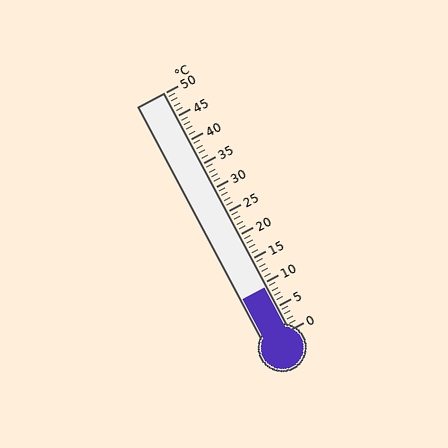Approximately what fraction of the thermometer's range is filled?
The thermometer is filled to approximately 20% of its range.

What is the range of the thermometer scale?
The thermometer scale ranges from 0°C to 50°C.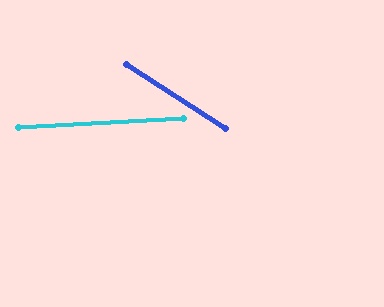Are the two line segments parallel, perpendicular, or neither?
Neither parallel nor perpendicular — they differ by about 36°.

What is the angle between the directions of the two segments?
Approximately 36 degrees.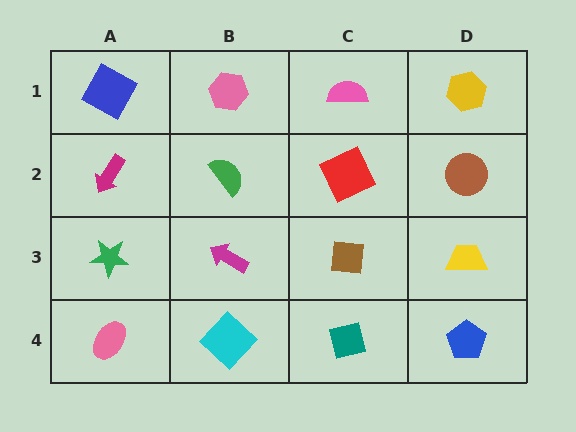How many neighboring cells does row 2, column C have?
4.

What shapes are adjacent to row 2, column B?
A pink hexagon (row 1, column B), a magenta arrow (row 3, column B), a magenta arrow (row 2, column A), a red square (row 2, column C).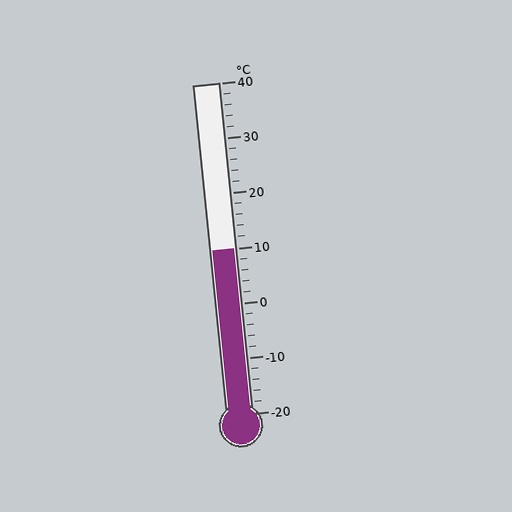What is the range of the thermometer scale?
The thermometer scale ranges from -20°C to 40°C.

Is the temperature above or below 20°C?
The temperature is below 20°C.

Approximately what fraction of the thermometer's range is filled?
The thermometer is filled to approximately 50% of its range.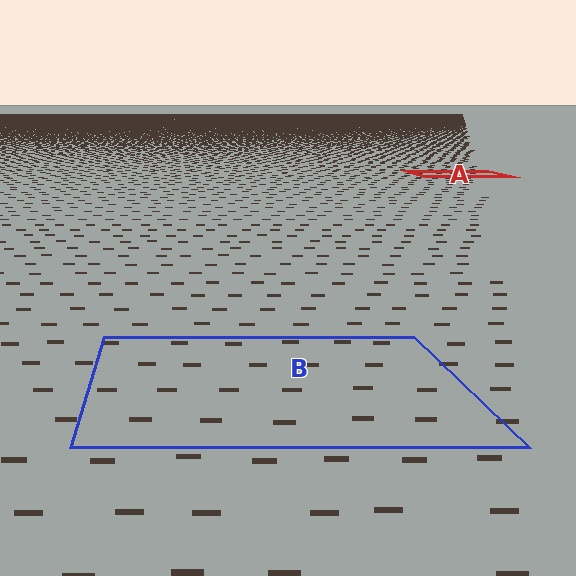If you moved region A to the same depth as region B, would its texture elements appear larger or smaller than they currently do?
They would appear larger. At a closer depth, the same texture elements are projected at a bigger on-screen size.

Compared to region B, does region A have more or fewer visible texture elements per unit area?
Region A has more texture elements per unit area — they are packed more densely because it is farther away.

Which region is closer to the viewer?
Region B is closer. The texture elements there are larger and more spread out.